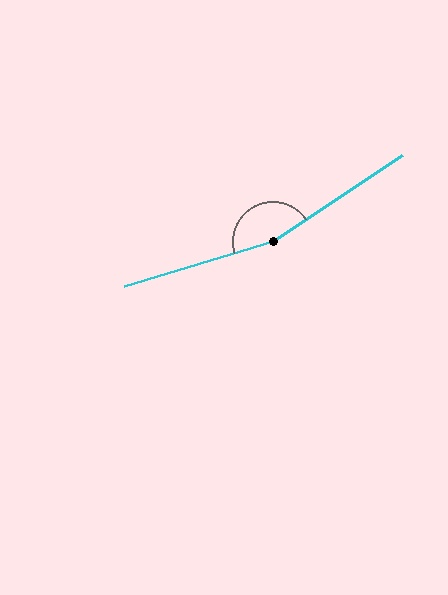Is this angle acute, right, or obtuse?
It is obtuse.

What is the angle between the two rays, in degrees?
Approximately 163 degrees.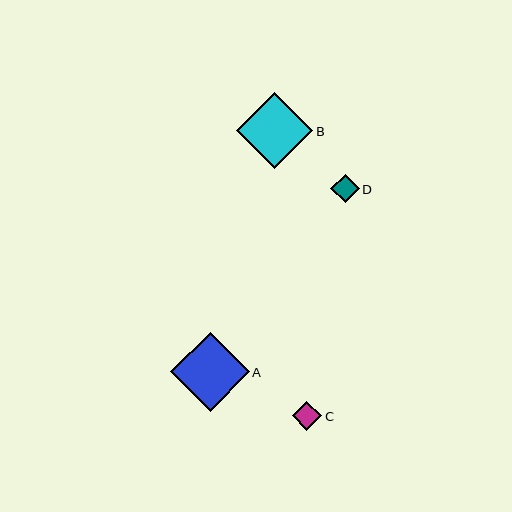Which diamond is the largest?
Diamond A is the largest with a size of approximately 78 pixels.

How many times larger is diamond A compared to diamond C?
Diamond A is approximately 2.7 times the size of diamond C.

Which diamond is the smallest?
Diamond D is the smallest with a size of approximately 29 pixels.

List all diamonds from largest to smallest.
From largest to smallest: A, B, C, D.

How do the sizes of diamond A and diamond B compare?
Diamond A and diamond B are approximately the same size.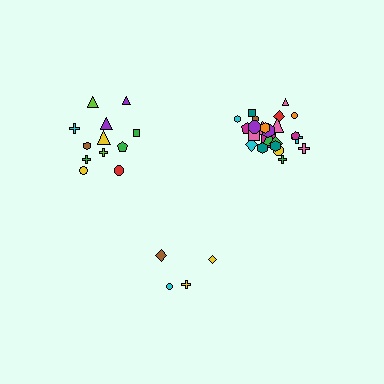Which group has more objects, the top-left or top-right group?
The top-right group.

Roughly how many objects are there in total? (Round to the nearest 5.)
Roughly 40 objects in total.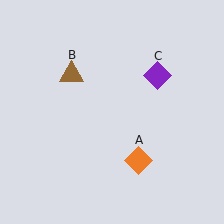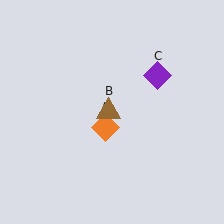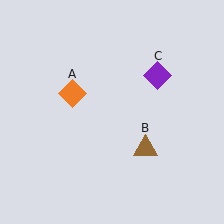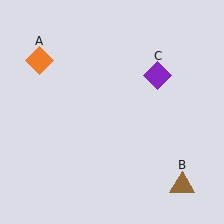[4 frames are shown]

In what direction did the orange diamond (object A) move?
The orange diamond (object A) moved up and to the left.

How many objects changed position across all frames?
2 objects changed position: orange diamond (object A), brown triangle (object B).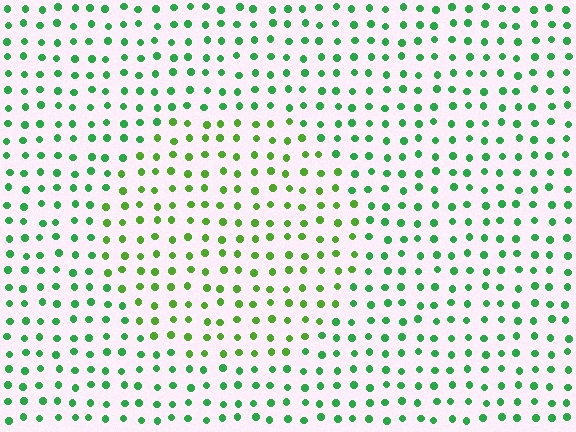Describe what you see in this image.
The image is filled with small green elements in a uniform arrangement. A circle-shaped region is visible where the elements are tinted to a slightly different hue, forming a subtle color boundary.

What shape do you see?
I see a circle.